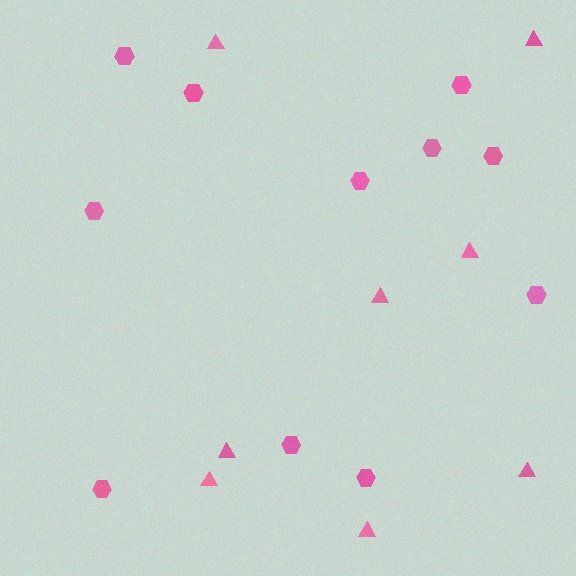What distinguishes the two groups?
There are 2 groups: one group of hexagons (11) and one group of triangles (8).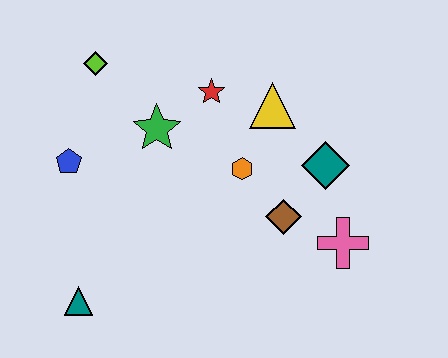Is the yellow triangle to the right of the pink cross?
No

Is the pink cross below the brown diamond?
Yes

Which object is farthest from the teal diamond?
The teal triangle is farthest from the teal diamond.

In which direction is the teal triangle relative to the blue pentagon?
The teal triangle is below the blue pentagon.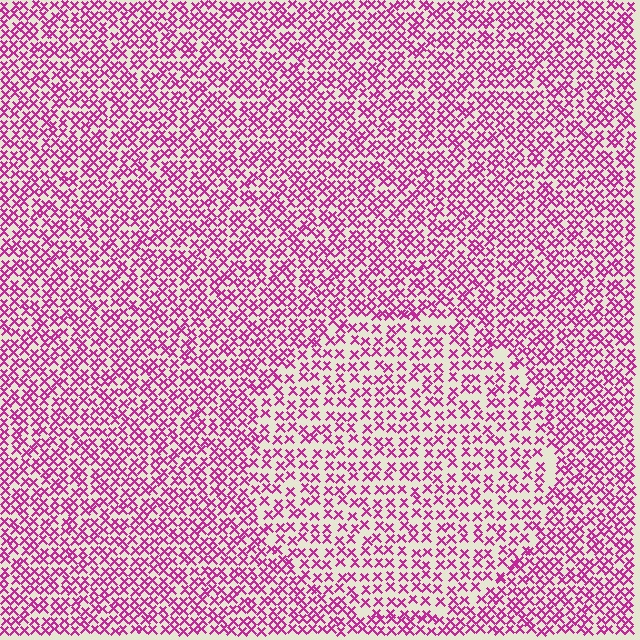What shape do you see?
I see a circle.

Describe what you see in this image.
The image contains small magenta elements arranged at two different densities. A circle-shaped region is visible where the elements are less densely packed than the surrounding area.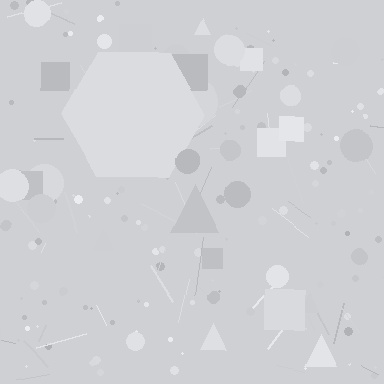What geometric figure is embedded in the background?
A hexagon is embedded in the background.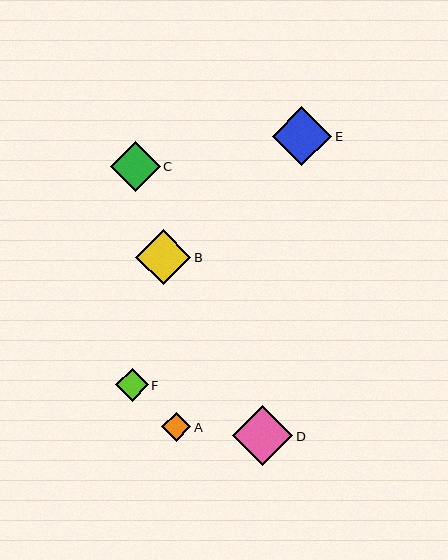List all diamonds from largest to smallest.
From largest to smallest: D, E, B, C, F, A.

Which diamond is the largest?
Diamond D is the largest with a size of approximately 60 pixels.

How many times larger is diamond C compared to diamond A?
Diamond C is approximately 1.7 times the size of diamond A.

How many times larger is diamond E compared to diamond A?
Diamond E is approximately 2.1 times the size of diamond A.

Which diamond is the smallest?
Diamond A is the smallest with a size of approximately 29 pixels.